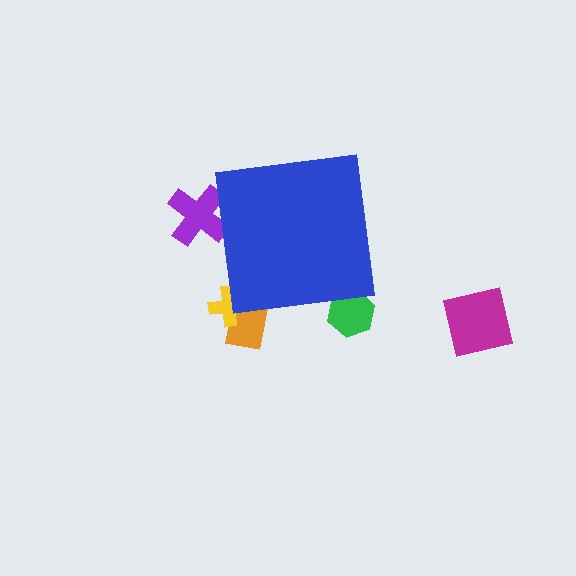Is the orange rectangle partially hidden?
Yes, the orange rectangle is partially hidden behind the blue square.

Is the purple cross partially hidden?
Yes, the purple cross is partially hidden behind the blue square.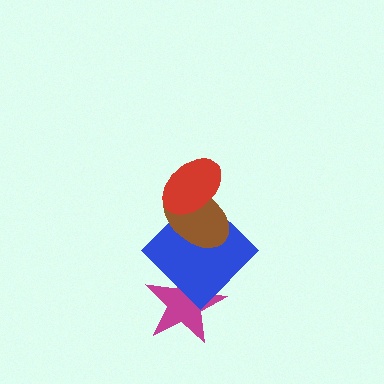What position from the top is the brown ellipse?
The brown ellipse is 2nd from the top.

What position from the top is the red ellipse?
The red ellipse is 1st from the top.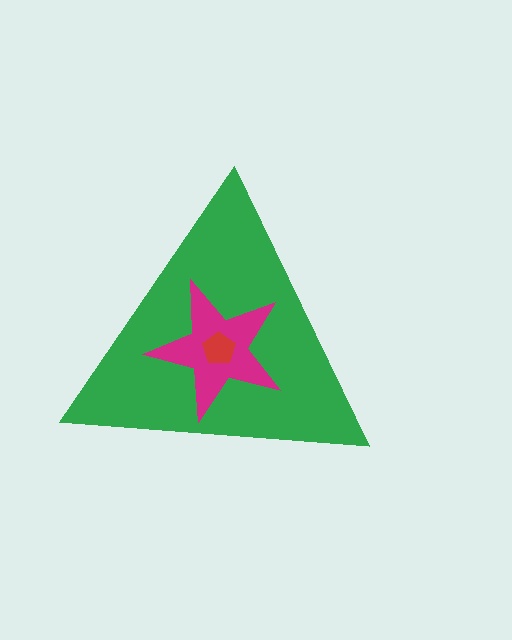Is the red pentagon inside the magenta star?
Yes.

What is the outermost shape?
The green triangle.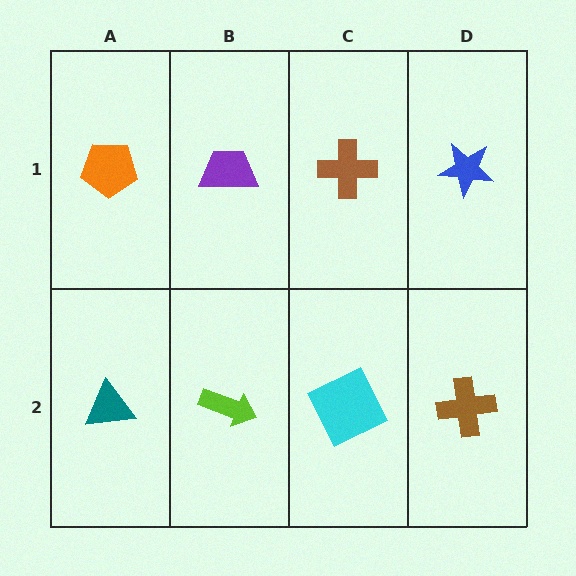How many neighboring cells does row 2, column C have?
3.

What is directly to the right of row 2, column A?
A lime arrow.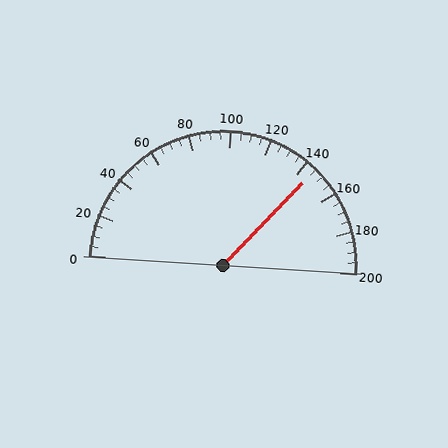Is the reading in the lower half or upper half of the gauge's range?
The reading is in the upper half of the range (0 to 200).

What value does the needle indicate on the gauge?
The needle indicates approximately 145.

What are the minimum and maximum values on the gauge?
The gauge ranges from 0 to 200.